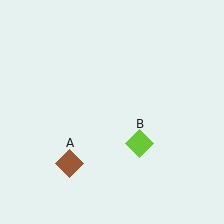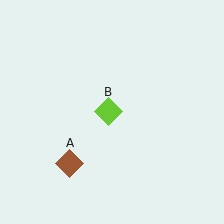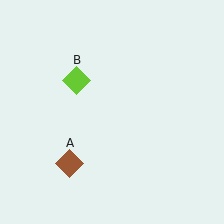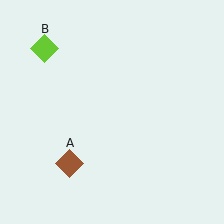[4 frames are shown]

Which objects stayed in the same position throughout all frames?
Brown diamond (object A) remained stationary.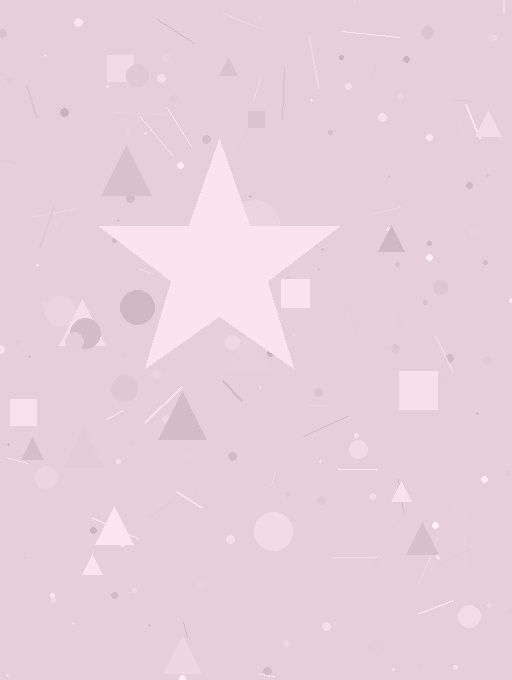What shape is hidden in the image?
A star is hidden in the image.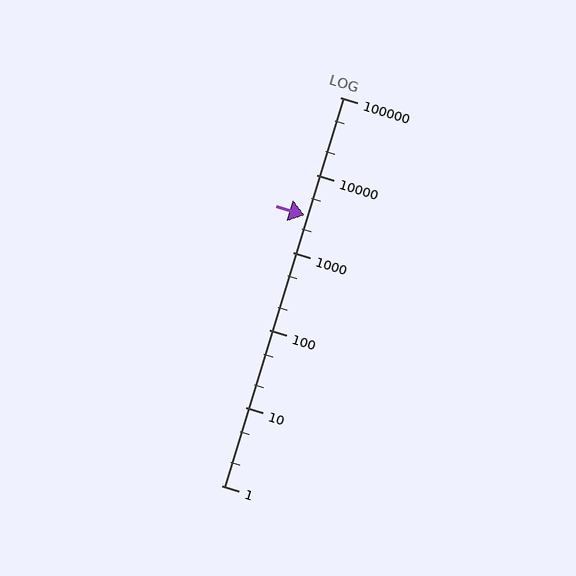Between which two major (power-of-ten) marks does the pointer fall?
The pointer is between 1000 and 10000.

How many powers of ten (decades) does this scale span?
The scale spans 5 decades, from 1 to 100000.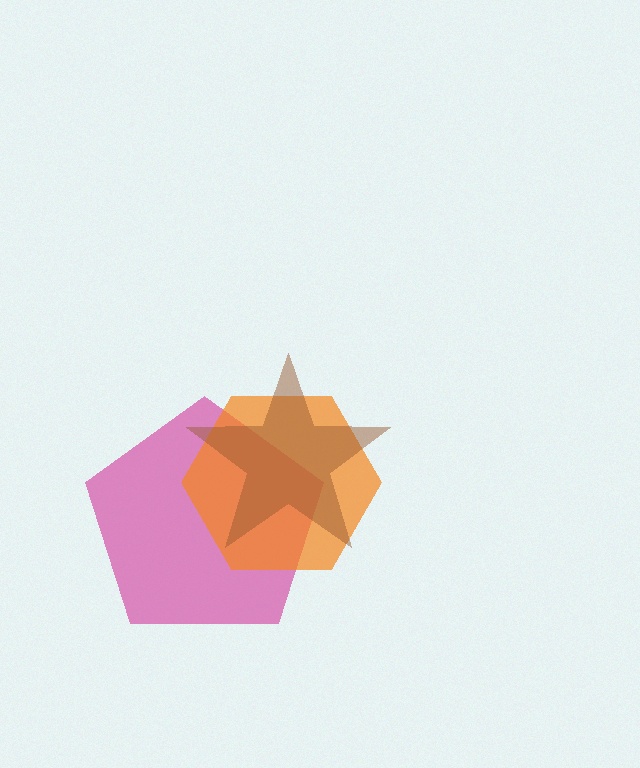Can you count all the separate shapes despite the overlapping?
Yes, there are 3 separate shapes.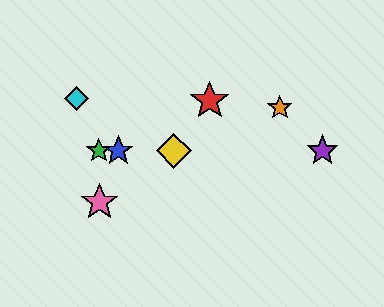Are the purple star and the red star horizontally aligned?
No, the purple star is at y≈151 and the red star is at y≈101.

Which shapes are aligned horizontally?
The blue star, the green star, the yellow diamond, the purple star are aligned horizontally.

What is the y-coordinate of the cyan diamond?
The cyan diamond is at y≈98.